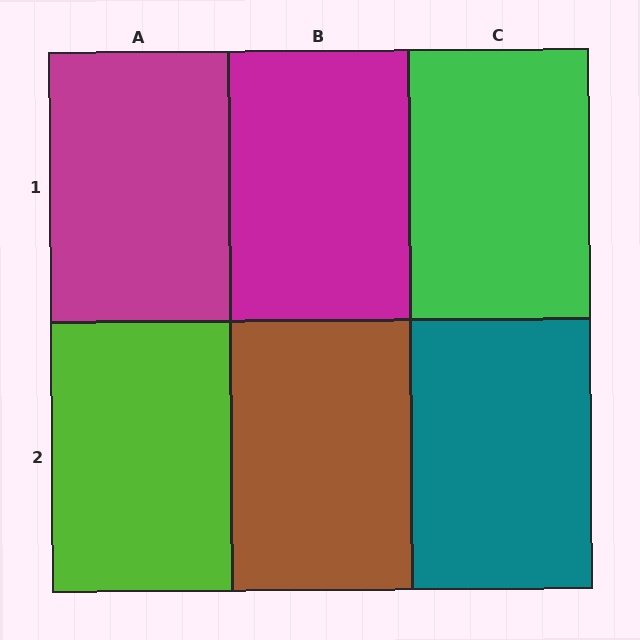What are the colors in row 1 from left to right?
Magenta, magenta, green.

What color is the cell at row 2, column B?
Brown.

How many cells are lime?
1 cell is lime.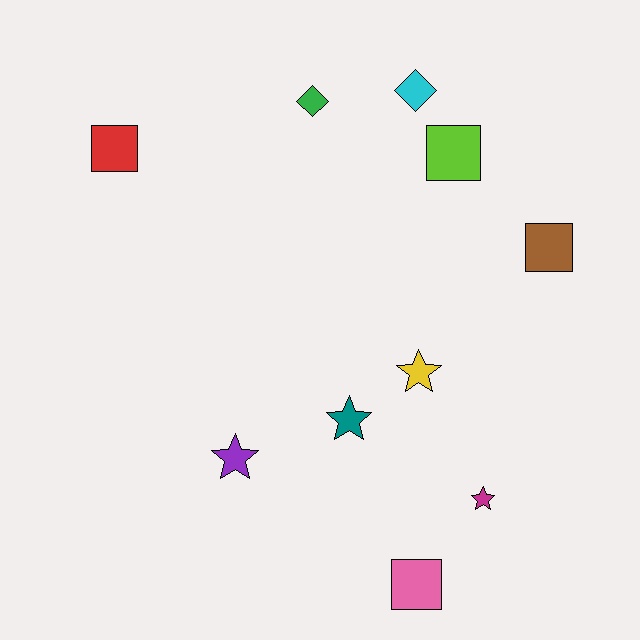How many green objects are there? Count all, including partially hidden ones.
There is 1 green object.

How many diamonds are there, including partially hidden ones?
There are 2 diamonds.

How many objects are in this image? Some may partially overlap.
There are 10 objects.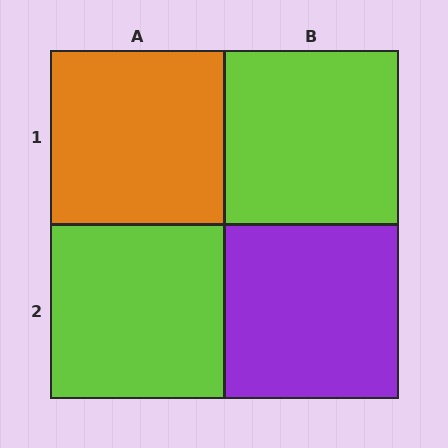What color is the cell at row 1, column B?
Lime.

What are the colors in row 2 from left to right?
Lime, purple.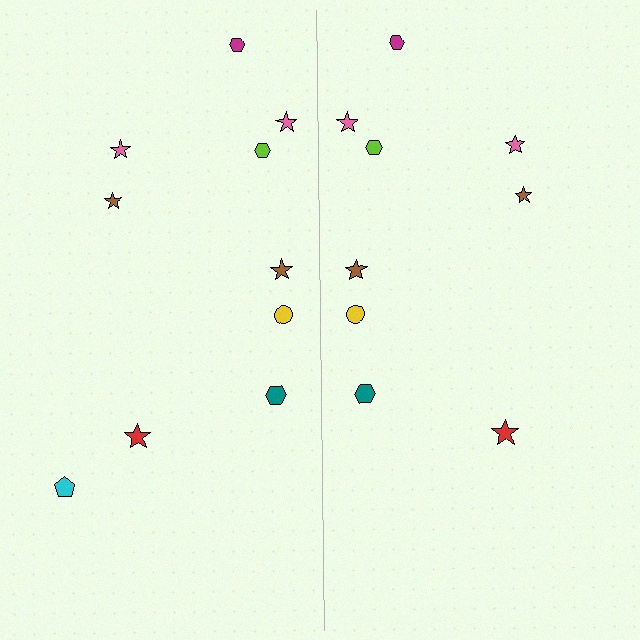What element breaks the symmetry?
A cyan pentagon is missing from the right side.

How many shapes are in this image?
There are 19 shapes in this image.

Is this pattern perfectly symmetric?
No, the pattern is not perfectly symmetric. A cyan pentagon is missing from the right side.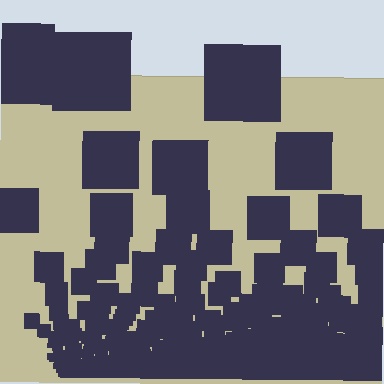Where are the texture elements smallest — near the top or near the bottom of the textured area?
Near the bottom.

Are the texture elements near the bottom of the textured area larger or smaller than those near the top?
Smaller. The gradient is inverted — elements near the bottom are smaller and denser.